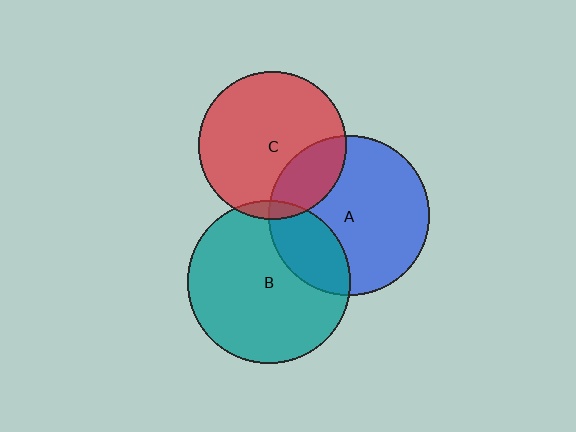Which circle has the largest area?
Circle B (teal).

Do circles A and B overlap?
Yes.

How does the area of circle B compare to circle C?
Approximately 1.2 times.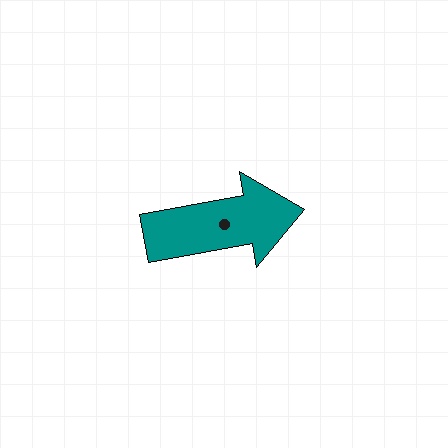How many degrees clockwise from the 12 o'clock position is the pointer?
Approximately 80 degrees.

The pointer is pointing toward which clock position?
Roughly 3 o'clock.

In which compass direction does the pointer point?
East.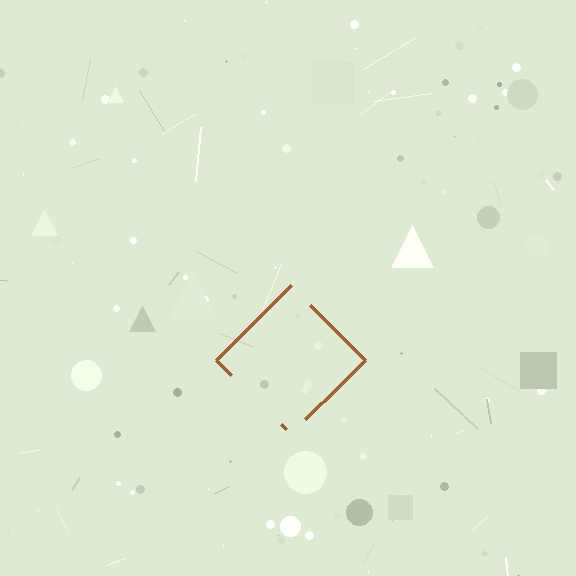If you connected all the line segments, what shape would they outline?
They would outline a diamond.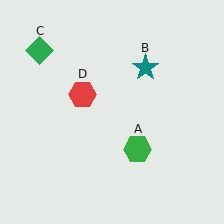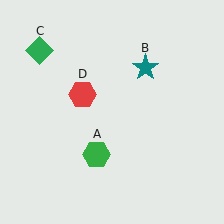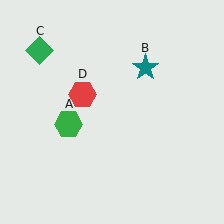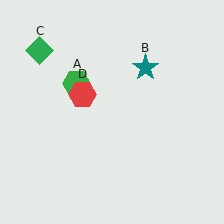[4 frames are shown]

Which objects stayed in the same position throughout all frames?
Teal star (object B) and green diamond (object C) and red hexagon (object D) remained stationary.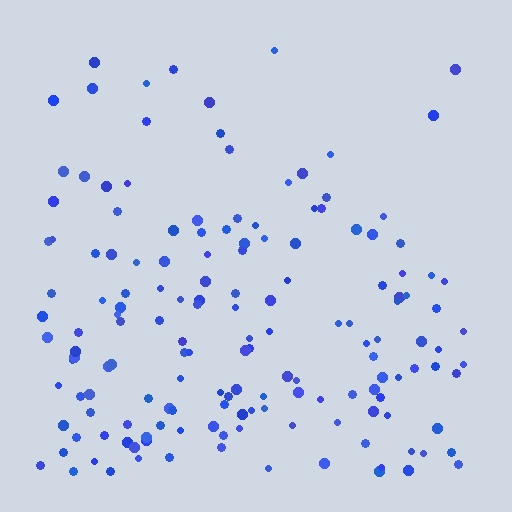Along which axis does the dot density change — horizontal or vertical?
Vertical.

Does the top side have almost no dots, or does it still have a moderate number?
Still a moderate number, just noticeably fewer than the bottom.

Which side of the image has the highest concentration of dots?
The bottom.